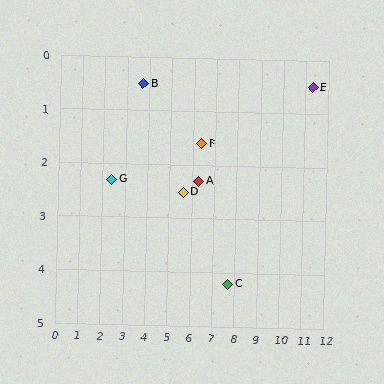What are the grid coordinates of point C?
Point C is at approximately (7.7, 4.2).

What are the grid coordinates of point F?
Point F is at approximately (6.4, 1.6).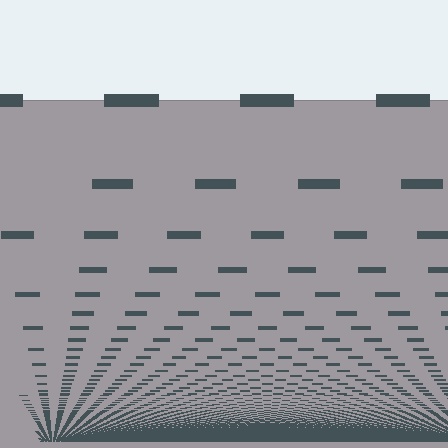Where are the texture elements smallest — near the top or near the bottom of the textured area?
Near the bottom.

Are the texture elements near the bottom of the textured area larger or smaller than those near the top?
Smaller. The gradient is inverted — elements near the bottom are smaller and denser.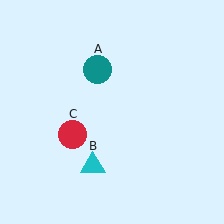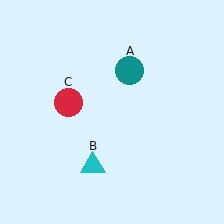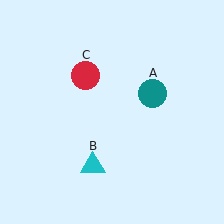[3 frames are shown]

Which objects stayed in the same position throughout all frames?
Cyan triangle (object B) remained stationary.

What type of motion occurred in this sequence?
The teal circle (object A), red circle (object C) rotated clockwise around the center of the scene.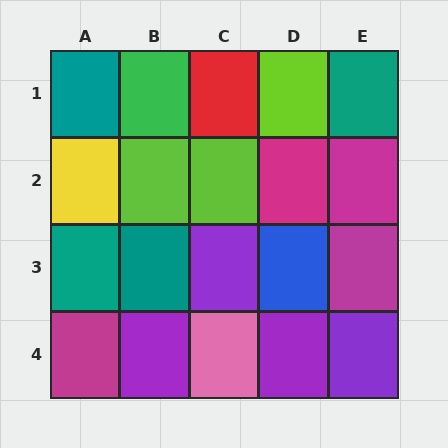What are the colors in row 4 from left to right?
Magenta, purple, pink, purple, purple.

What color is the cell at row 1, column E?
Teal.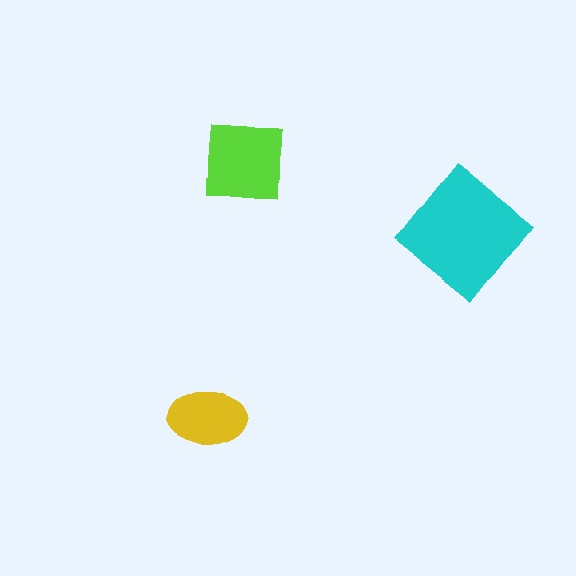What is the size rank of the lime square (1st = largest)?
2nd.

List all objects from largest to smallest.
The cyan diamond, the lime square, the yellow ellipse.